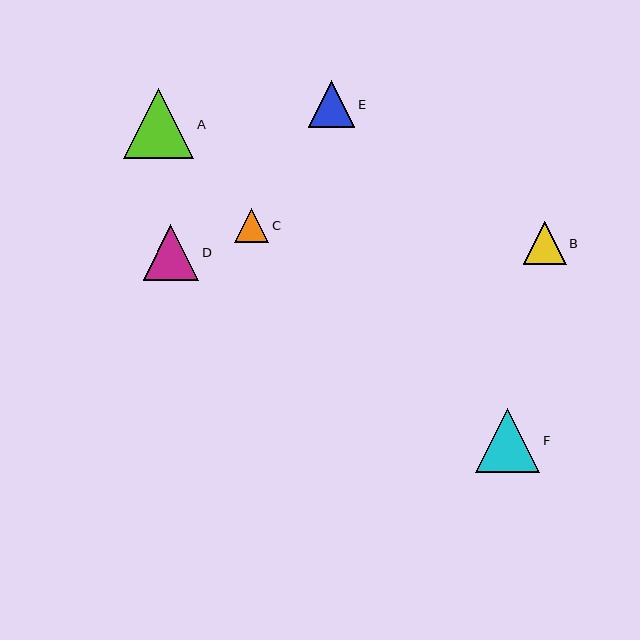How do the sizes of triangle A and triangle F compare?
Triangle A and triangle F are approximately the same size.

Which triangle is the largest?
Triangle A is the largest with a size of approximately 70 pixels.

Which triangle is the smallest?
Triangle C is the smallest with a size of approximately 34 pixels.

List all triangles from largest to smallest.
From largest to smallest: A, F, D, E, B, C.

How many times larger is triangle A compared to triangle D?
Triangle A is approximately 1.3 times the size of triangle D.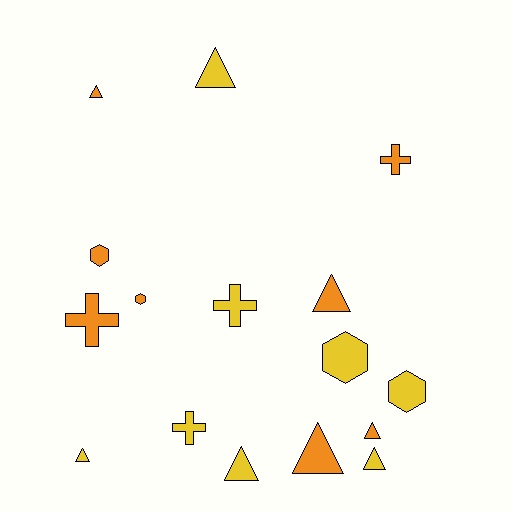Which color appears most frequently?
Yellow, with 8 objects.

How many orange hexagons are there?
There are 2 orange hexagons.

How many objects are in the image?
There are 16 objects.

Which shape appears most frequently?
Triangle, with 8 objects.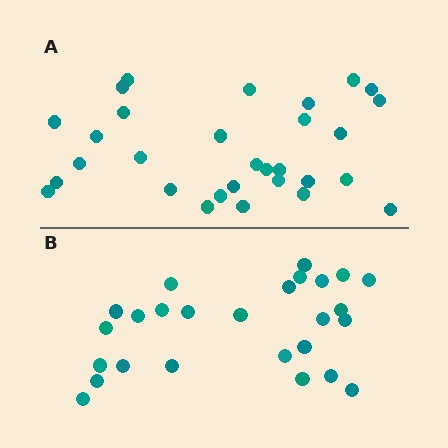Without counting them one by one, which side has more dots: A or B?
Region A (the top region) has more dots.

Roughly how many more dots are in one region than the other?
Region A has about 4 more dots than region B.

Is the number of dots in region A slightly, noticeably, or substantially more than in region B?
Region A has only slightly more — the two regions are fairly close. The ratio is roughly 1.2 to 1.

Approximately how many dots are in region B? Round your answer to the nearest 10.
About 30 dots. (The exact count is 26, which rounds to 30.)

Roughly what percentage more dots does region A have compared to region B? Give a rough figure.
About 15% more.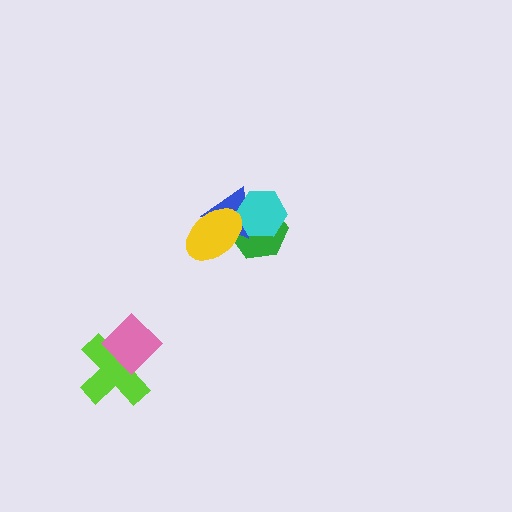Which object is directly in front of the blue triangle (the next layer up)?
The cyan hexagon is directly in front of the blue triangle.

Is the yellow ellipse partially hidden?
No, no other shape covers it.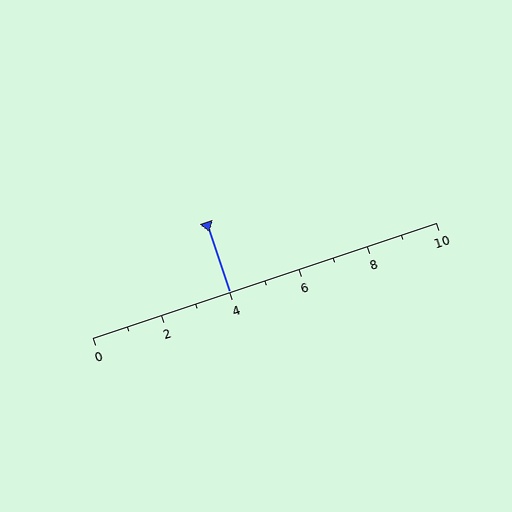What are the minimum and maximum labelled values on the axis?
The axis runs from 0 to 10.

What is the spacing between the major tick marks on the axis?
The major ticks are spaced 2 apart.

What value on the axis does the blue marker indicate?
The marker indicates approximately 4.